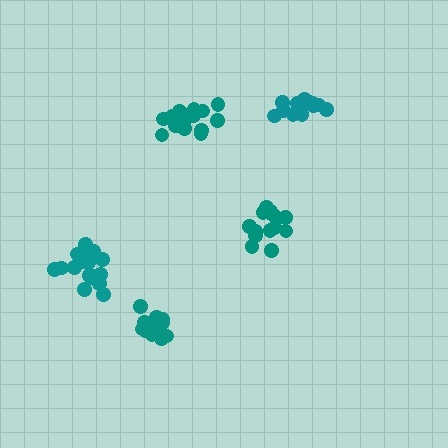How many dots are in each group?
Group 1: 19 dots, Group 2: 14 dots, Group 3: 16 dots, Group 4: 13 dots, Group 5: 15 dots (77 total).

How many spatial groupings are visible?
There are 5 spatial groupings.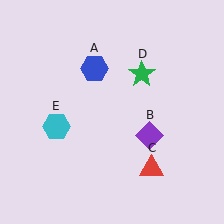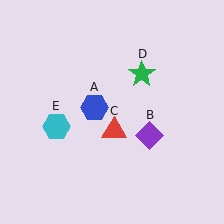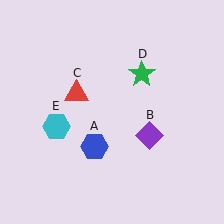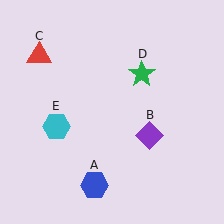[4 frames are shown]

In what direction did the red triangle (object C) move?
The red triangle (object C) moved up and to the left.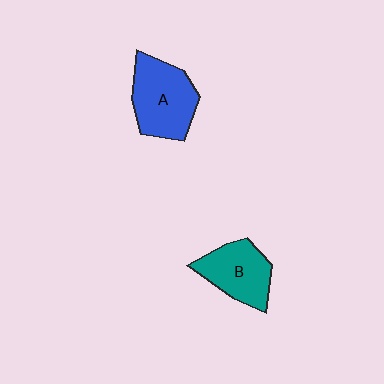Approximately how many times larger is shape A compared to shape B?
Approximately 1.2 times.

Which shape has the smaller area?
Shape B (teal).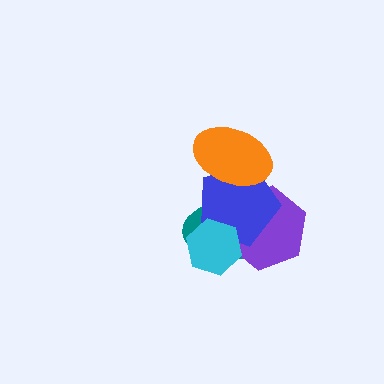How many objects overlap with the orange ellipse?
2 objects overlap with the orange ellipse.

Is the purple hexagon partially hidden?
Yes, it is partially covered by another shape.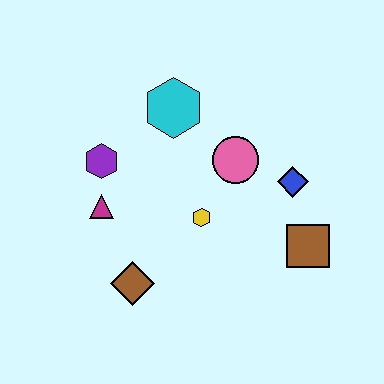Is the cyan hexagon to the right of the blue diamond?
No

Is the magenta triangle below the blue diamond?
Yes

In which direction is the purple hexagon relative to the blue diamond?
The purple hexagon is to the left of the blue diamond.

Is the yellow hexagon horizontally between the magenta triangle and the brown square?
Yes